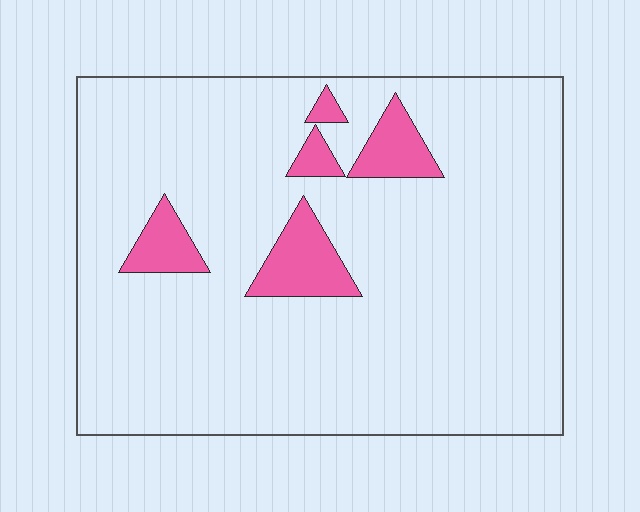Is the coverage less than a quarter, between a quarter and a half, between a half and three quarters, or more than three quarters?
Less than a quarter.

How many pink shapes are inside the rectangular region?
5.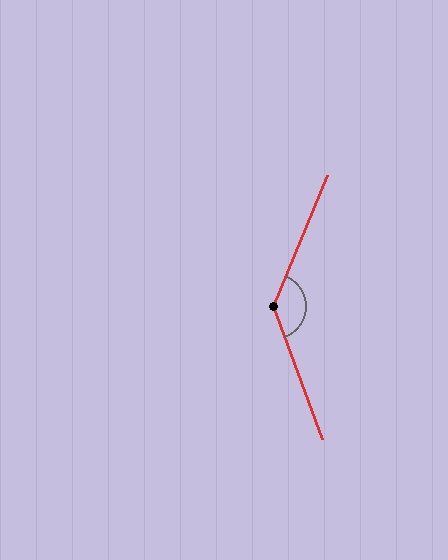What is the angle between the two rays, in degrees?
Approximately 137 degrees.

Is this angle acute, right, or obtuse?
It is obtuse.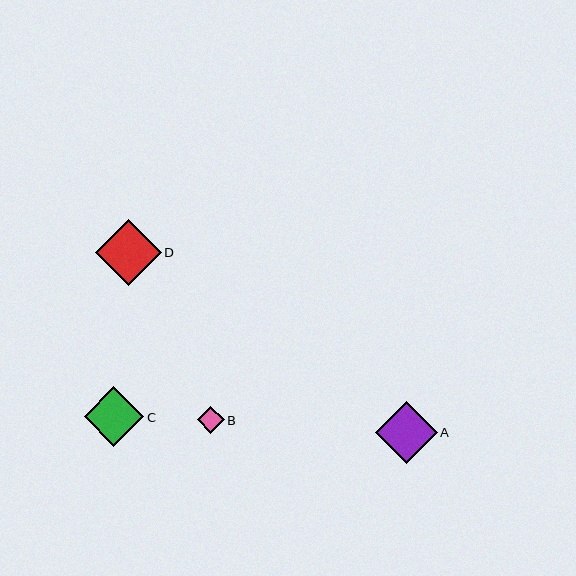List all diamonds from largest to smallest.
From largest to smallest: D, A, C, B.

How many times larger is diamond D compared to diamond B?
Diamond D is approximately 2.5 times the size of diamond B.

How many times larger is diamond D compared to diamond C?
Diamond D is approximately 1.1 times the size of diamond C.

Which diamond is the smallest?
Diamond B is the smallest with a size of approximately 27 pixels.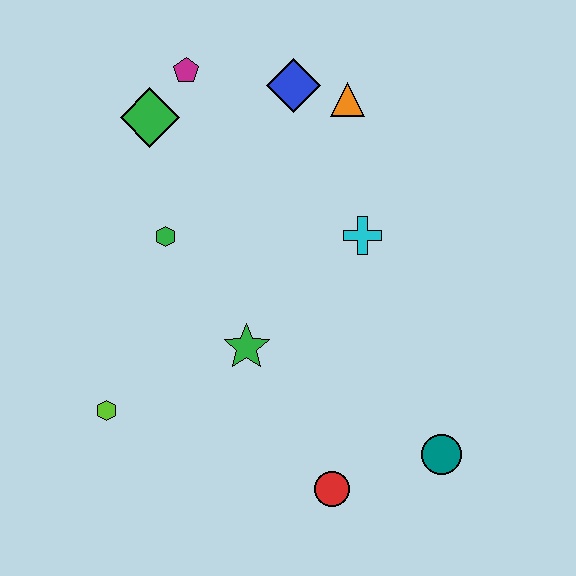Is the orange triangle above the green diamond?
Yes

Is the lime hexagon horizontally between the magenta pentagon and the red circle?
No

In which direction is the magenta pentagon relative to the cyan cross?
The magenta pentagon is to the left of the cyan cross.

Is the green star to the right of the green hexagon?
Yes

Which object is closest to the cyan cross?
The orange triangle is closest to the cyan cross.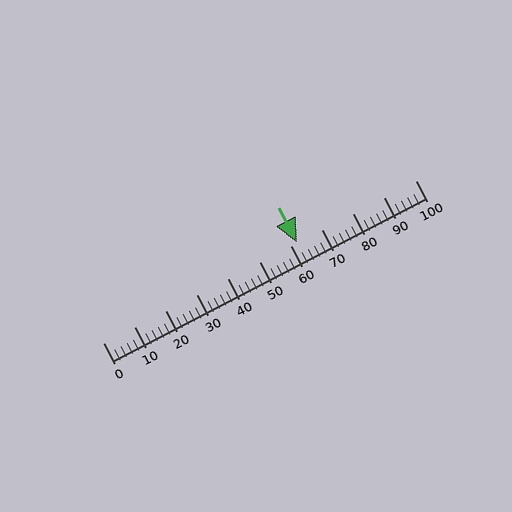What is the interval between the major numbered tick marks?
The major tick marks are spaced 10 units apart.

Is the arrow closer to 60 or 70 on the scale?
The arrow is closer to 60.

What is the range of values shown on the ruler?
The ruler shows values from 0 to 100.